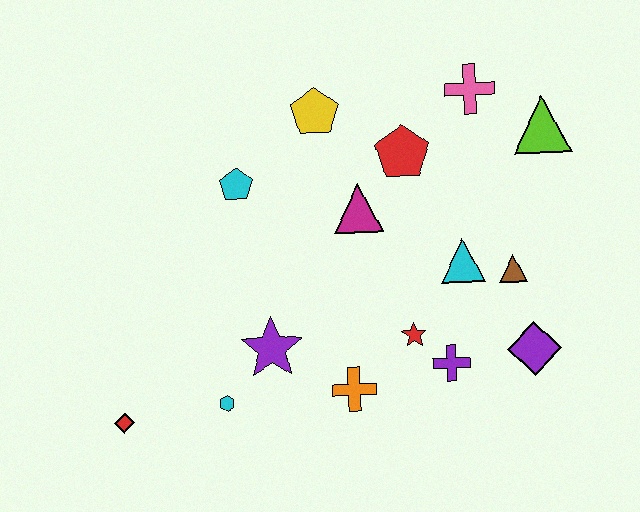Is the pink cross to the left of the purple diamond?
Yes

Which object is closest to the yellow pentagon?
The red pentagon is closest to the yellow pentagon.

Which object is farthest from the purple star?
The lime triangle is farthest from the purple star.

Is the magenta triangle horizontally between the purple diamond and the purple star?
Yes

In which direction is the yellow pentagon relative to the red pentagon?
The yellow pentagon is to the left of the red pentagon.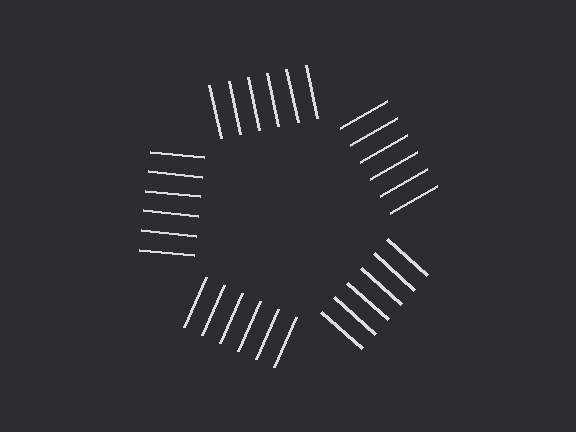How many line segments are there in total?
30 — 6 along each of the 5 edges.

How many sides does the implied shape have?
5 sides — the line-ends trace a pentagon.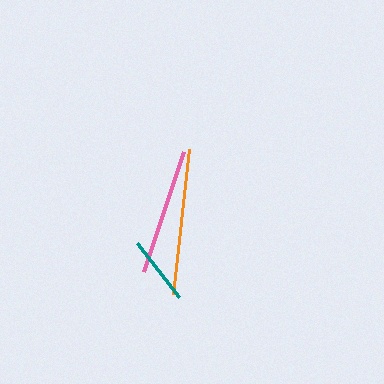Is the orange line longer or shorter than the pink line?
The orange line is longer than the pink line.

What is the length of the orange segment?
The orange segment is approximately 146 pixels long.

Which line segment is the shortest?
The teal line is the shortest at approximately 68 pixels.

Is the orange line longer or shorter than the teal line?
The orange line is longer than the teal line.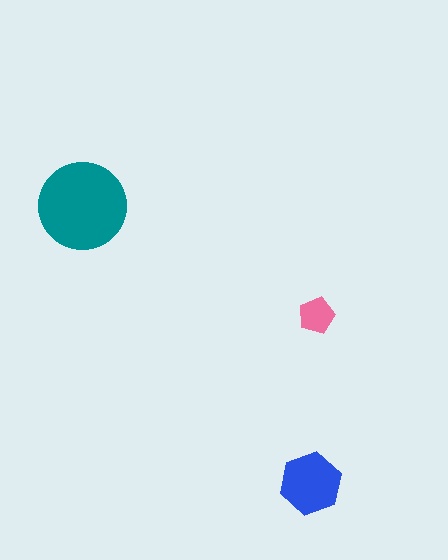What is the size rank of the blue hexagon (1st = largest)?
2nd.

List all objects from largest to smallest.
The teal circle, the blue hexagon, the pink pentagon.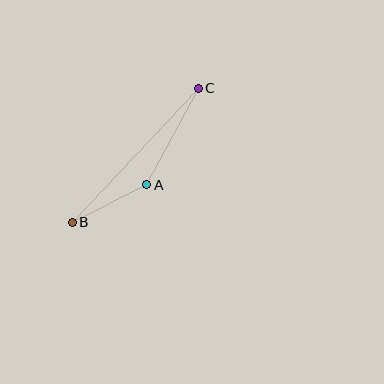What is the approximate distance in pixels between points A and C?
The distance between A and C is approximately 109 pixels.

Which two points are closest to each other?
Points A and B are closest to each other.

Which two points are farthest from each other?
Points B and C are farthest from each other.